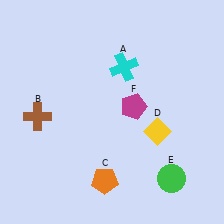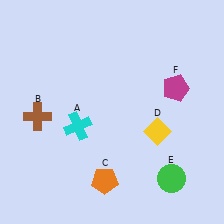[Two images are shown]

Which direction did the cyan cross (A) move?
The cyan cross (A) moved down.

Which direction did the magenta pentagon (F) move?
The magenta pentagon (F) moved right.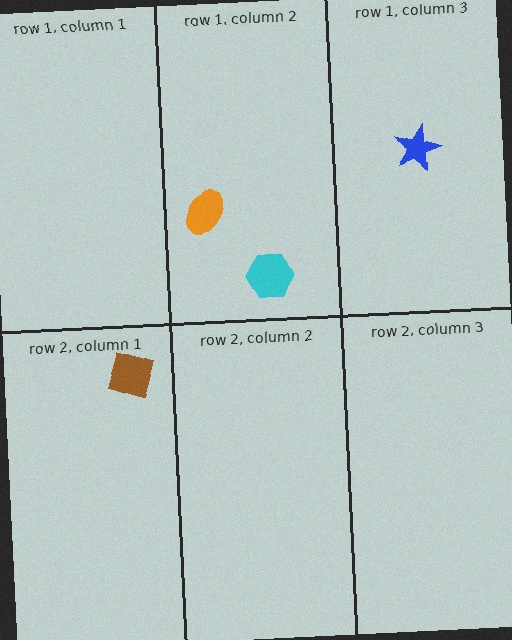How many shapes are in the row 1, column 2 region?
2.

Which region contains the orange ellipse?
The row 1, column 2 region.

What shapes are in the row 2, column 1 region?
The brown diamond.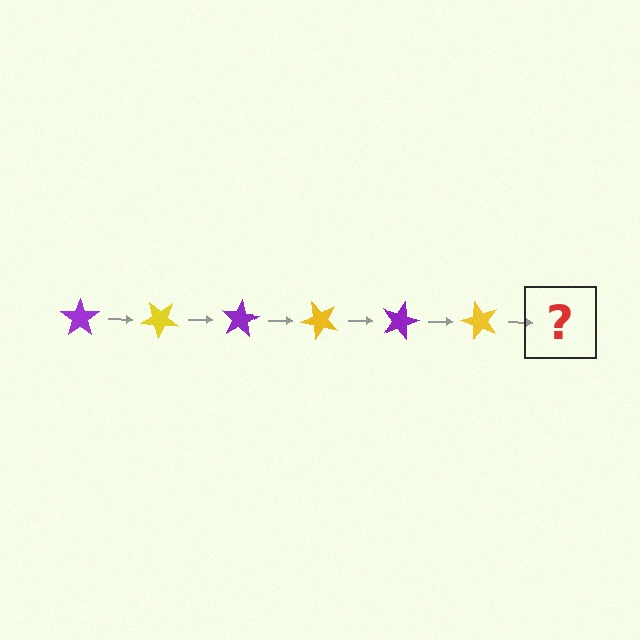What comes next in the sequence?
The next element should be a purple star, rotated 240 degrees from the start.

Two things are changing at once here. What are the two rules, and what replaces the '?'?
The two rules are that it rotates 40 degrees each step and the color cycles through purple and yellow. The '?' should be a purple star, rotated 240 degrees from the start.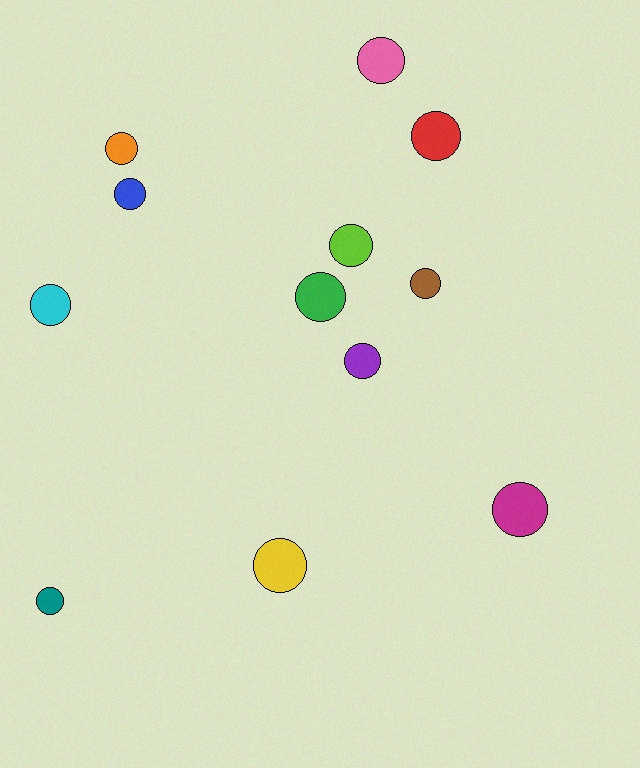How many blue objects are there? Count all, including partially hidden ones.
There is 1 blue object.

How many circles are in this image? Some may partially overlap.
There are 12 circles.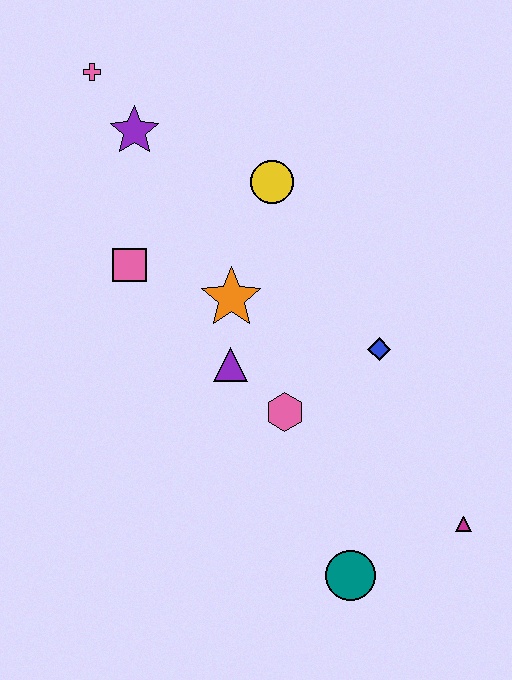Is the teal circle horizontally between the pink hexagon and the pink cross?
No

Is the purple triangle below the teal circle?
No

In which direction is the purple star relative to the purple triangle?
The purple star is above the purple triangle.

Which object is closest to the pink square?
The orange star is closest to the pink square.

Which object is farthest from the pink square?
The magenta triangle is farthest from the pink square.